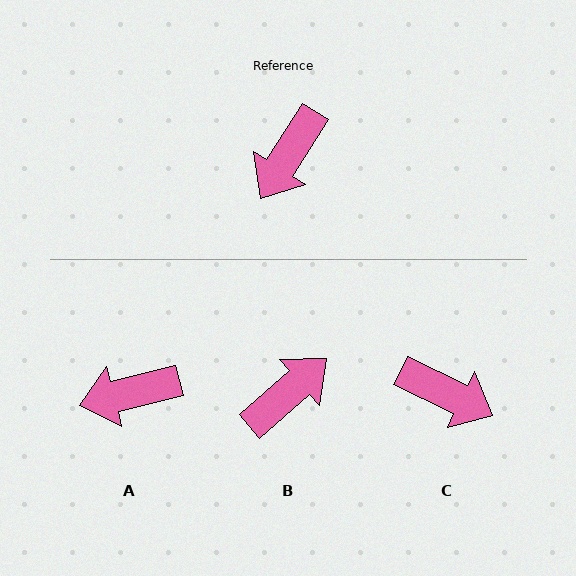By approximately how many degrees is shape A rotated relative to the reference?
Approximately 43 degrees clockwise.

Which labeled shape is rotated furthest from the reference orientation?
B, about 164 degrees away.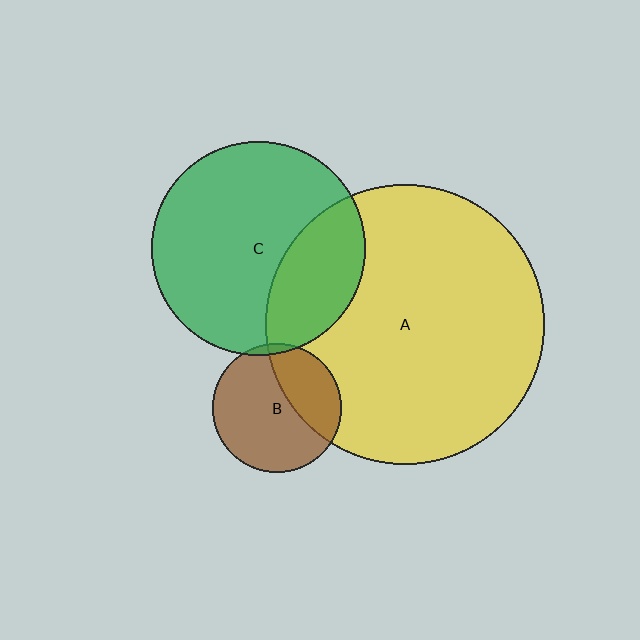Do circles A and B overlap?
Yes.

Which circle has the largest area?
Circle A (yellow).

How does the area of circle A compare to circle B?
Approximately 4.7 times.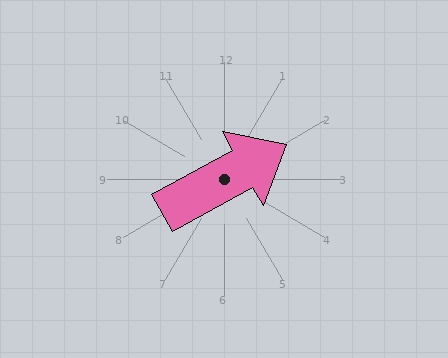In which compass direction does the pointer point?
Northeast.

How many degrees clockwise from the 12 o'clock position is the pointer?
Approximately 61 degrees.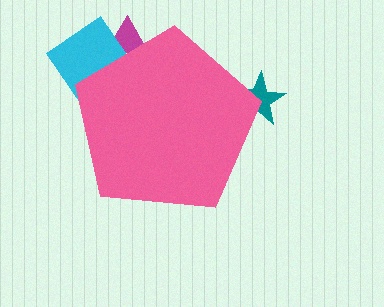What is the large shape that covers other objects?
A pink pentagon.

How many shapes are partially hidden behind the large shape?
5 shapes are partially hidden.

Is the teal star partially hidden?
Yes, the teal star is partially hidden behind the pink pentagon.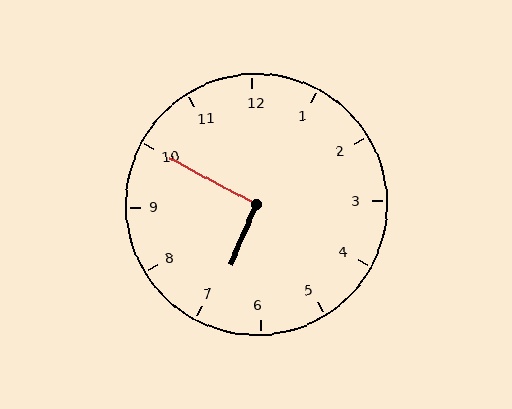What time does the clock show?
6:50.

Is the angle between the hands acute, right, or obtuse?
It is right.